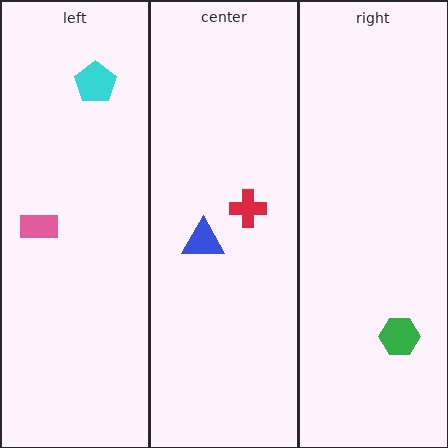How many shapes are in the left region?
2.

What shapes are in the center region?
The red cross, the blue triangle.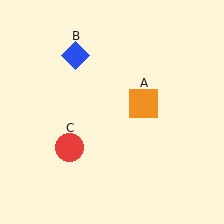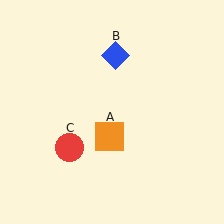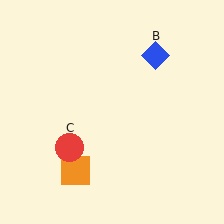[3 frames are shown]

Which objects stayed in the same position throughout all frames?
Red circle (object C) remained stationary.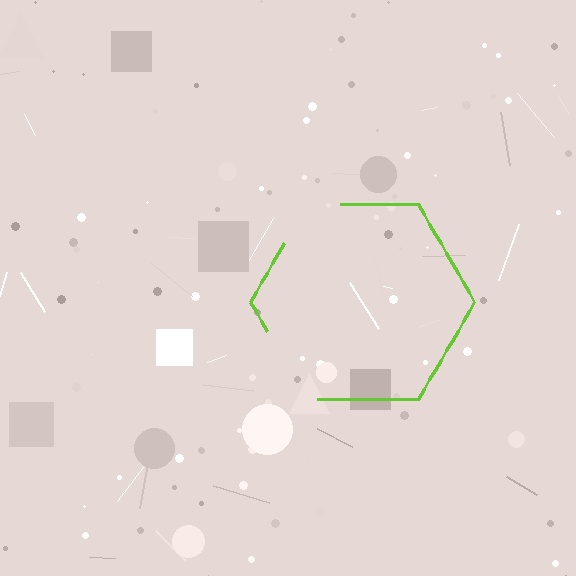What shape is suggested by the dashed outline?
The dashed outline suggests a hexagon.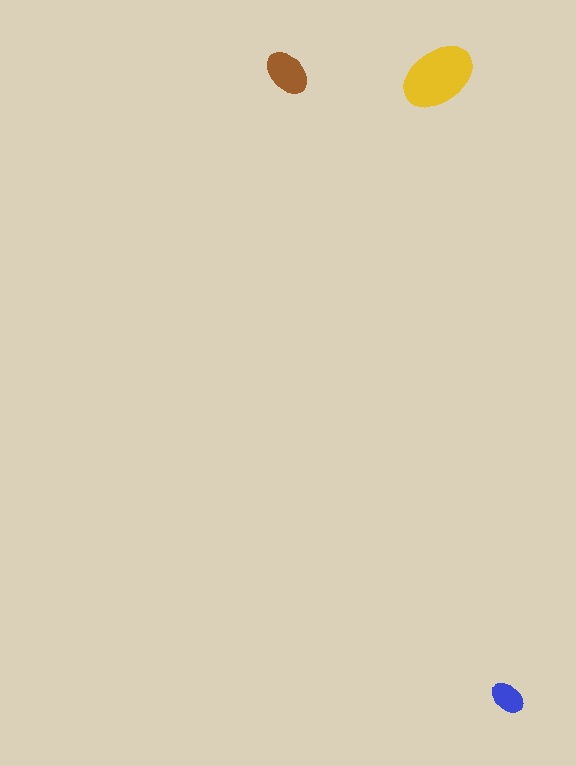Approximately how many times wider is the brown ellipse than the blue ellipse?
About 1.5 times wider.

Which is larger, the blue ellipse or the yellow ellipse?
The yellow one.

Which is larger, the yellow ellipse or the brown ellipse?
The yellow one.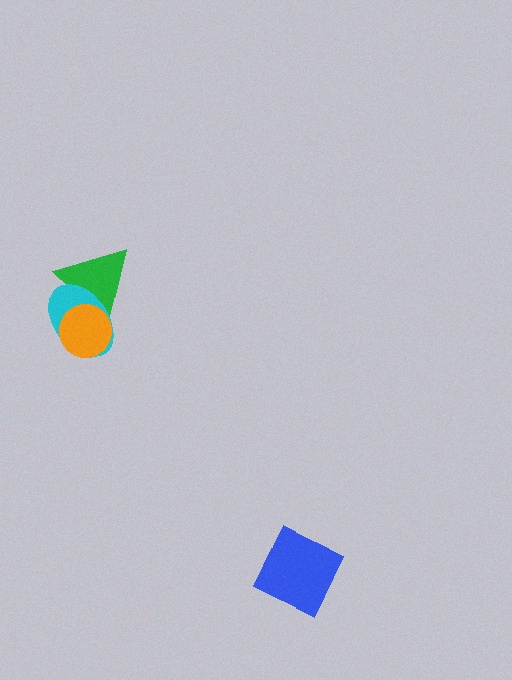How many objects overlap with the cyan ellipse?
2 objects overlap with the cyan ellipse.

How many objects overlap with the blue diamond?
0 objects overlap with the blue diamond.